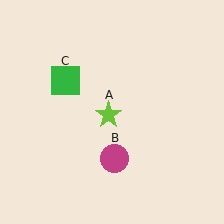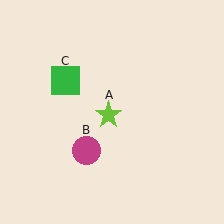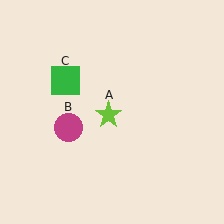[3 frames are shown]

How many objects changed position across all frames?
1 object changed position: magenta circle (object B).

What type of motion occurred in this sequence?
The magenta circle (object B) rotated clockwise around the center of the scene.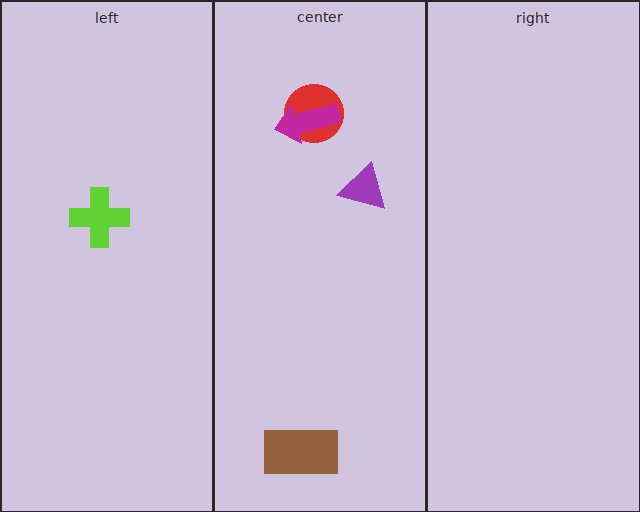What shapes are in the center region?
The red circle, the purple triangle, the brown rectangle, the magenta arrow.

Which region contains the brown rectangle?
The center region.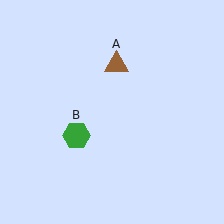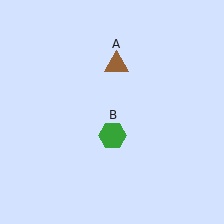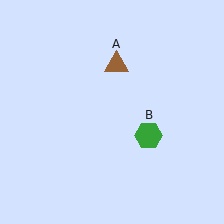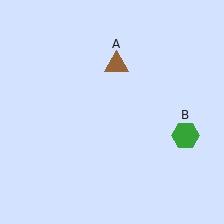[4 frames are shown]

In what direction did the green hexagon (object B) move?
The green hexagon (object B) moved right.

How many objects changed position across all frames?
1 object changed position: green hexagon (object B).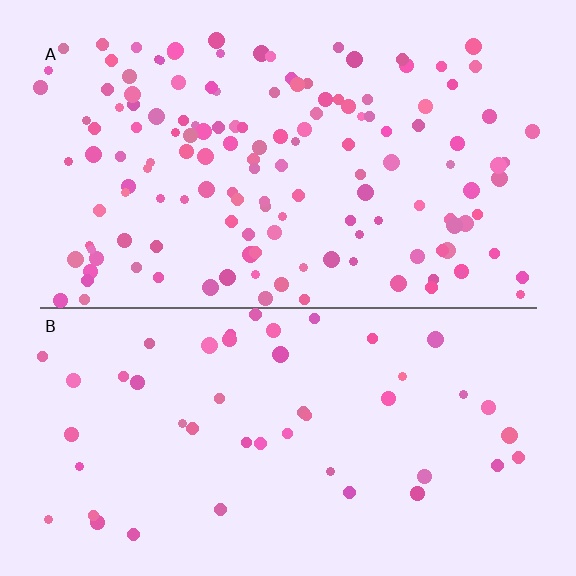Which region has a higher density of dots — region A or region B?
A (the top).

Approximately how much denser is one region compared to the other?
Approximately 3.0× — region A over region B.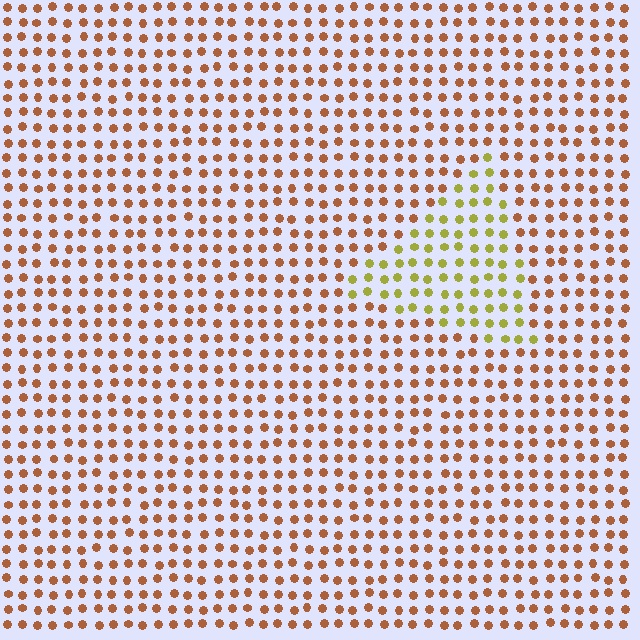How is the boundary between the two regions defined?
The boundary is defined purely by a slight shift in hue (about 47 degrees). Spacing, size, and orientation are identical on both sides.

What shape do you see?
I see a triangle.